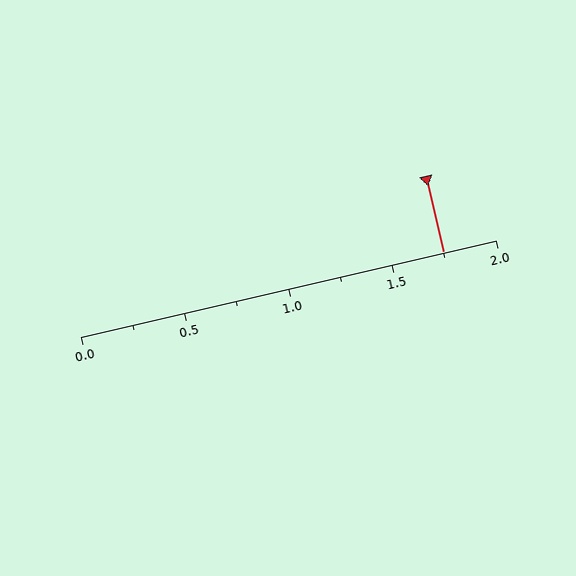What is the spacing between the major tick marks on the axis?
The major ticks are spaced 0.5 apart.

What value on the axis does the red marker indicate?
The marker indicates approximately 1.75.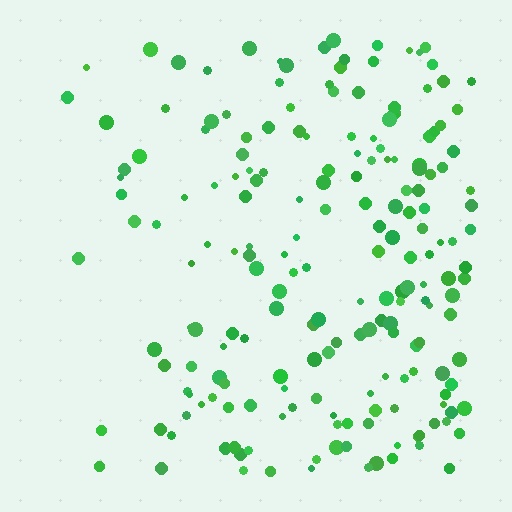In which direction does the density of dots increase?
From left to right, with the right side densest.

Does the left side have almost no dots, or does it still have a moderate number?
Still a moderate number, just noticeably fewer than the right.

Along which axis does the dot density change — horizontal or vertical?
Horizontal.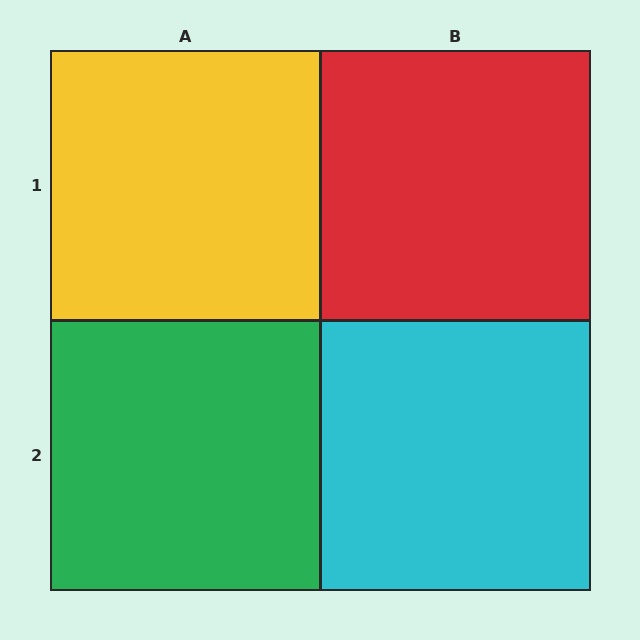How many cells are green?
1 cell is green.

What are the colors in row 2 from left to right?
Green, cyan.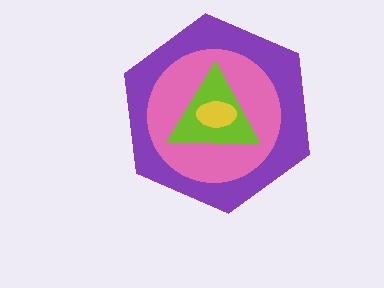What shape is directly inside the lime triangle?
The yellow ellipse.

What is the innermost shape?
The yellow ellipse.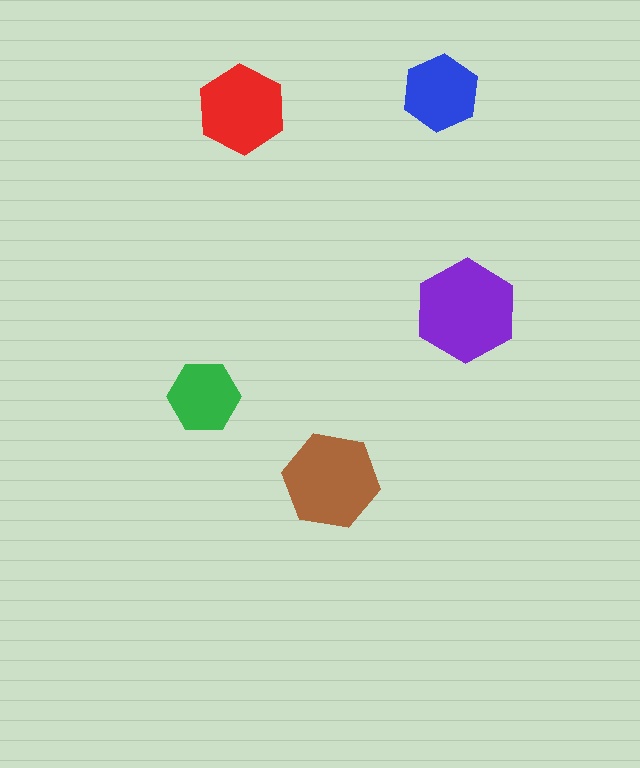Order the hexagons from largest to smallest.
the purple one, the brown one, the red one, the blue one, the green one.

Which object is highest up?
The blue hexagon is topmost.